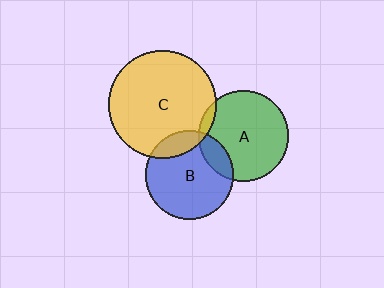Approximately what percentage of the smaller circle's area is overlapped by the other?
Approximately 15%.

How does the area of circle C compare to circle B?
Approximately 1.5 times.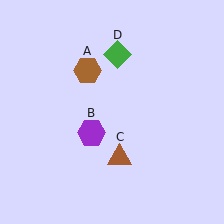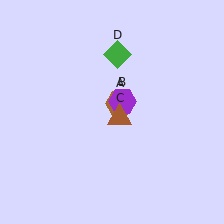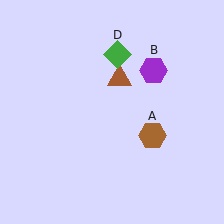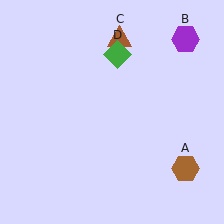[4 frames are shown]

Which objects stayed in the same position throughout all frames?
Green diamond (object D) remained stationary.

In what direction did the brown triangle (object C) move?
The brown triangle (object C) moved up.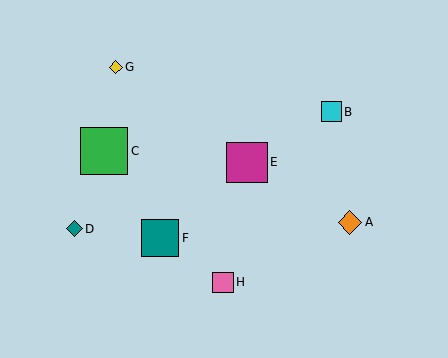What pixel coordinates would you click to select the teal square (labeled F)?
Click at (160, 238) to select the teal square F.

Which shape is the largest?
The green square (labeled C) is the largest.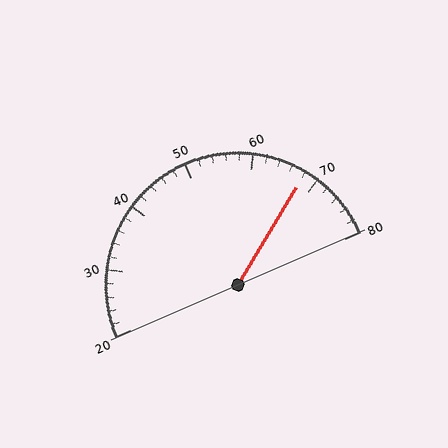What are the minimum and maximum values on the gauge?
The gauge ranges from 20 to 80.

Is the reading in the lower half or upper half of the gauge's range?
The reading is in the upper half of the range (20 to 80).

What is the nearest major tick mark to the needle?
The nearest major tick mark is 70.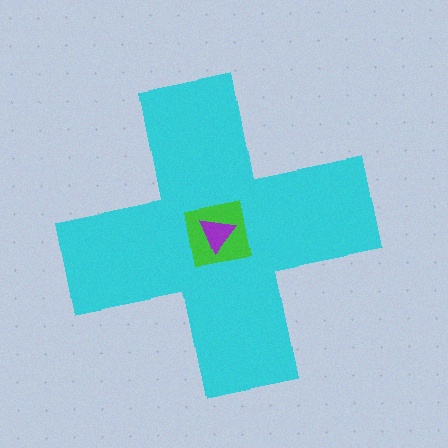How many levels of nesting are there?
3.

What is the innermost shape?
The purple triangle.